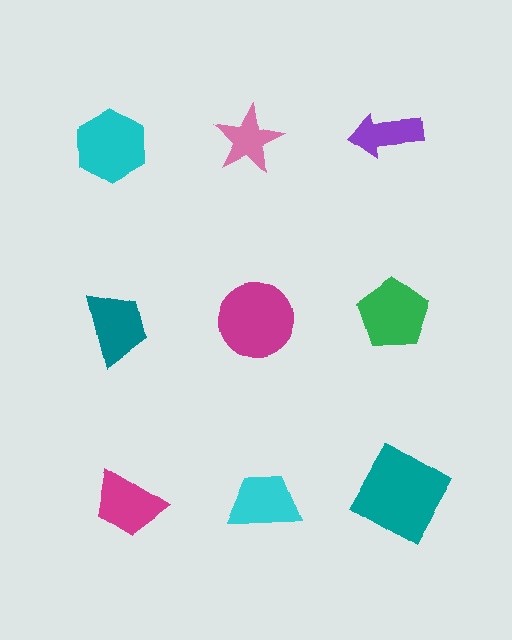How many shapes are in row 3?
3 shapes.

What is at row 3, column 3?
A teal square.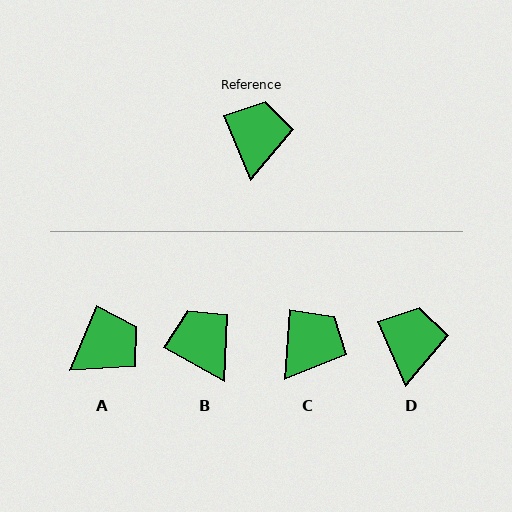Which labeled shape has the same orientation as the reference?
D.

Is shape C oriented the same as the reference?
No, it is off by about 28 degrees.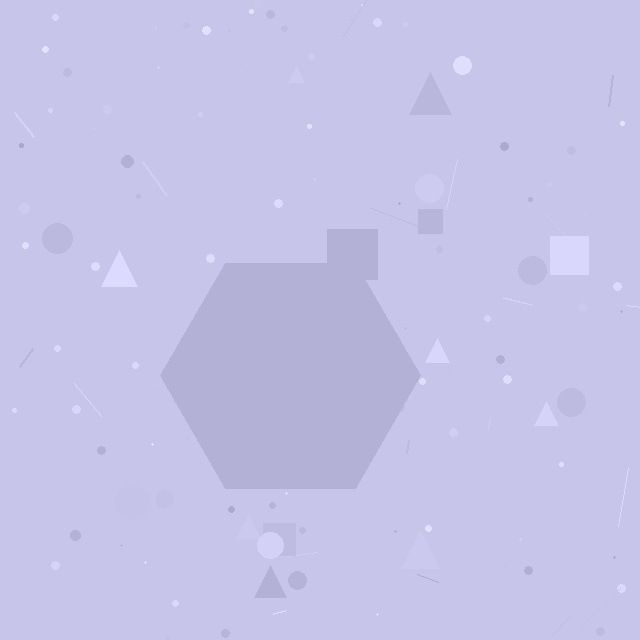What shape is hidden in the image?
A hexagon is hidden in the image.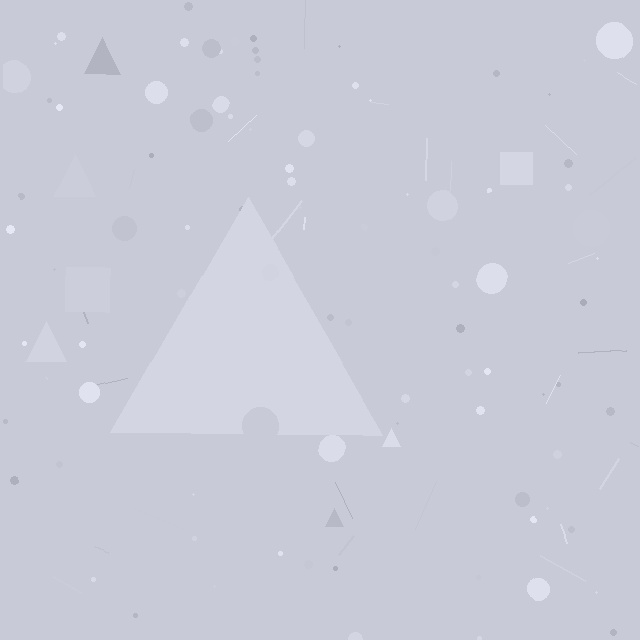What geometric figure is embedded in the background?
A triangle is embedded in the background.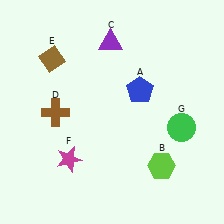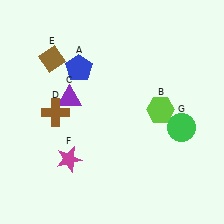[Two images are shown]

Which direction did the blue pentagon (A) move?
The blue pentagon (A) moved left.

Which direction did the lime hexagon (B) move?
The lime hexagon (B) moved up.